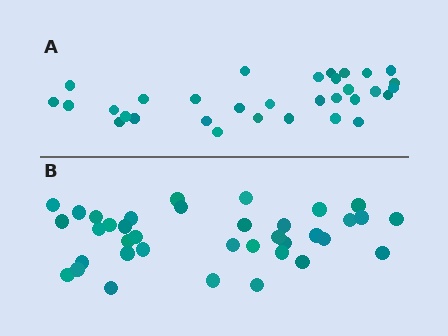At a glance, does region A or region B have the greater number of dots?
Region B (the bottom region) has more dots.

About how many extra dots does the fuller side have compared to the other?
Region B has about 5 more dots than region A.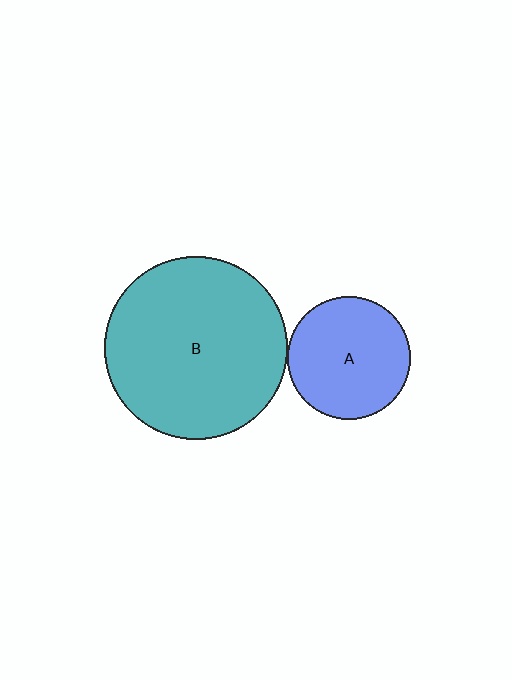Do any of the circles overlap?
No, none of the circles overlap.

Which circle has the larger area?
Circle B (teal).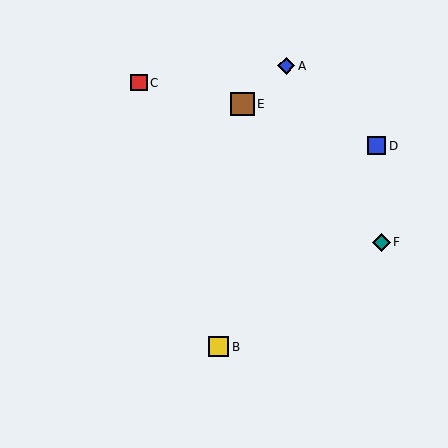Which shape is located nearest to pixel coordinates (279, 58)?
The blue diamond (labeled A) at (286, 66) is nearest to that location.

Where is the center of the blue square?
The center of the blue square is at (377, 146).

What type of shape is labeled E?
Shape E is a brown square.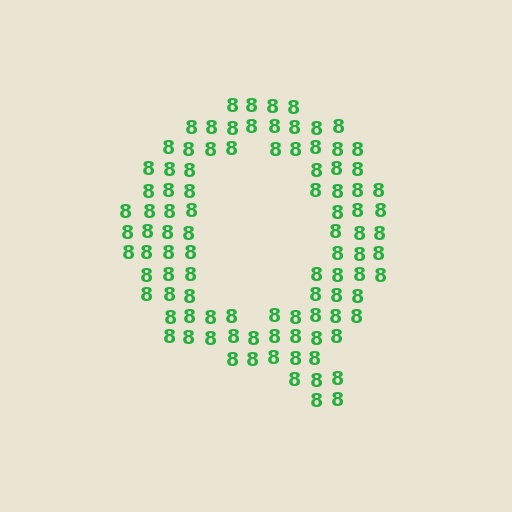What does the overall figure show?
The overall figure shows the letter Q.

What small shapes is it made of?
It is made of small digit 8's.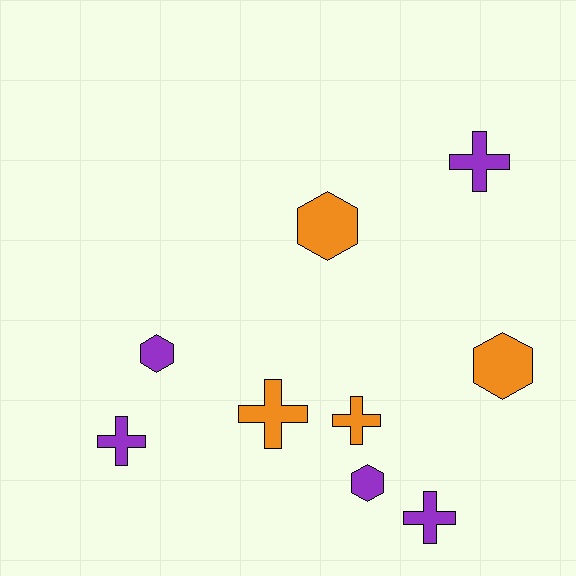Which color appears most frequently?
Purple, with 5 objects.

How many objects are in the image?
There are 9 objects.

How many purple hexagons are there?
There are 2 purple hexagons.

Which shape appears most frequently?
Cross, with 5 objects.